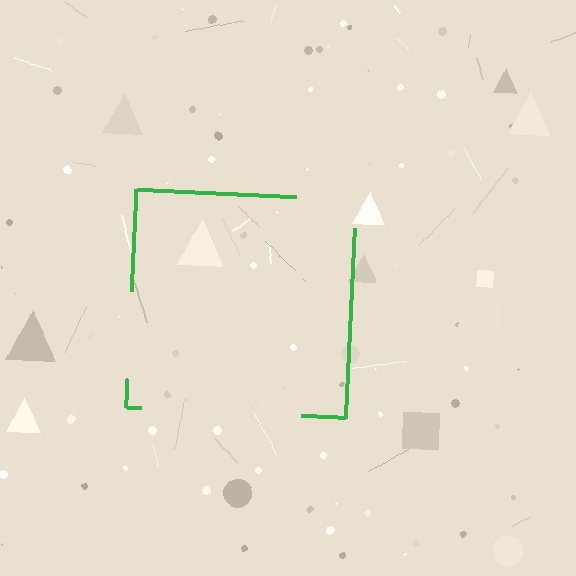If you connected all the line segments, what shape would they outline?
They would outline a square.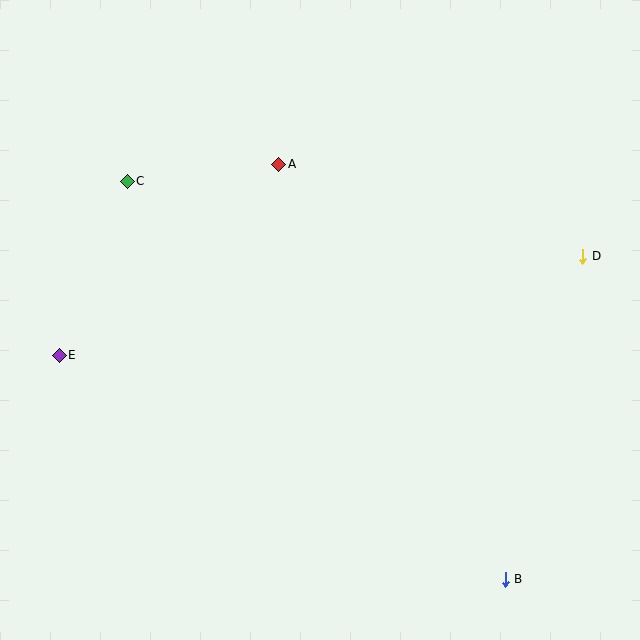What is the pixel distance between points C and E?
The distance between C and E is 187 pixels.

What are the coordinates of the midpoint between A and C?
The midpoint between A and C is at (203, 173).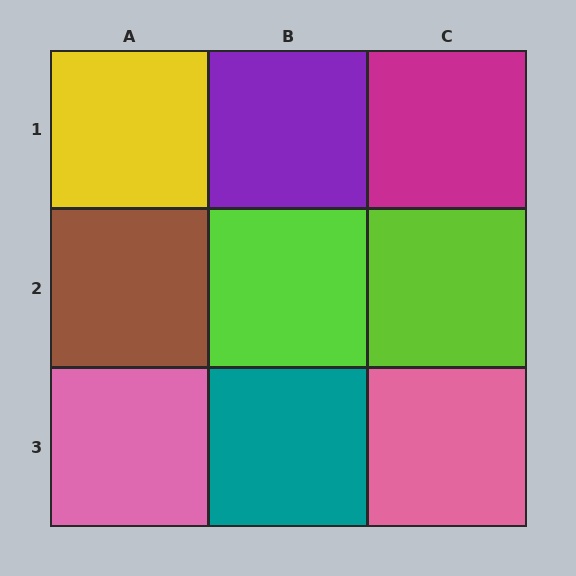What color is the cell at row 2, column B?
Lime.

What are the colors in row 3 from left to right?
Pink, teal, pink.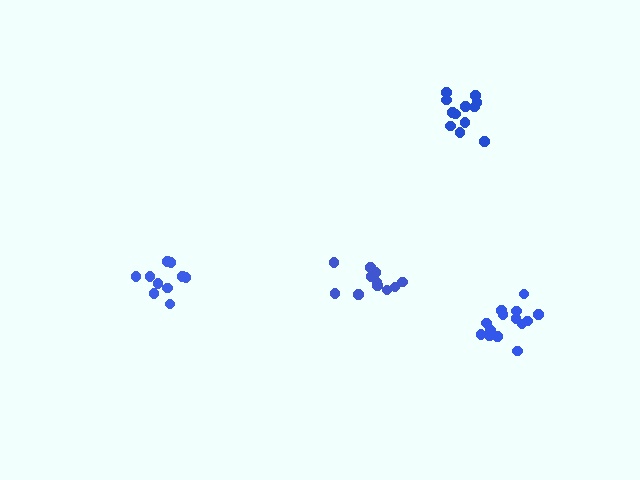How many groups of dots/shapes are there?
There are 4 groups.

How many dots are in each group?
Group 1: 10 dots, Group 2: 14 dots, Group 3: 11 dots, Group 4: 12 dots (47 total).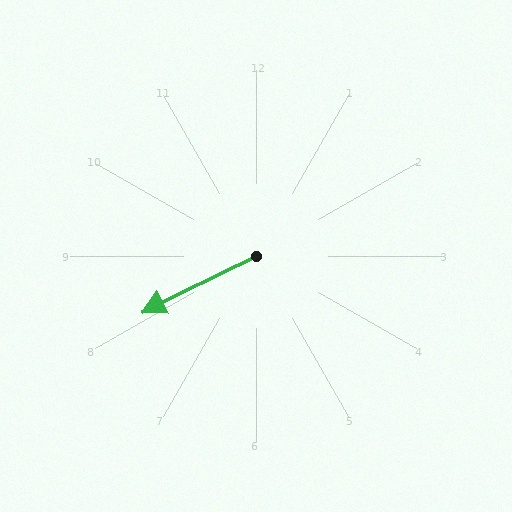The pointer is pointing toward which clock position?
Roughly 8 o'clock.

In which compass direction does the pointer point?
Southwest.